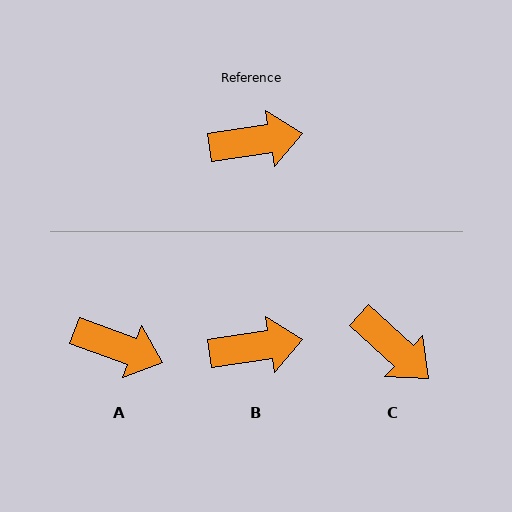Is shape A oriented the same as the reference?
No, it is off by about 29 degrees.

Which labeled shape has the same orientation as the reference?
B.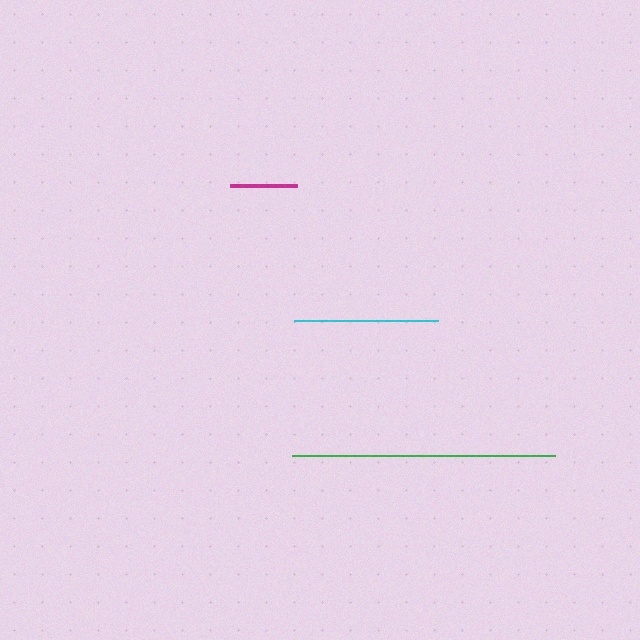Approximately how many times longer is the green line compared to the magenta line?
The green line is approximately 3.9 times the length of the magenta line.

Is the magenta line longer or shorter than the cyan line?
The cyan line is longer than the magenta line.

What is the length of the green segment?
The green segment is approximately 263 pixels long.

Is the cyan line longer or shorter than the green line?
The green line is longer than the cyan line.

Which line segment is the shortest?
The magenta line is the shortest at approximately 67 pixels.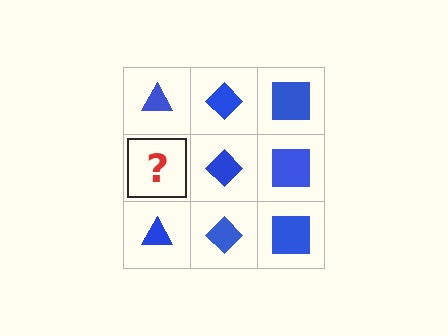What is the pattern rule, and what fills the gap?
The rule is that each column has a consistent shape. The gap should be filled with a blue triangle.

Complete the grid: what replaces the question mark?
The question mark should be replaced with a blue triangle.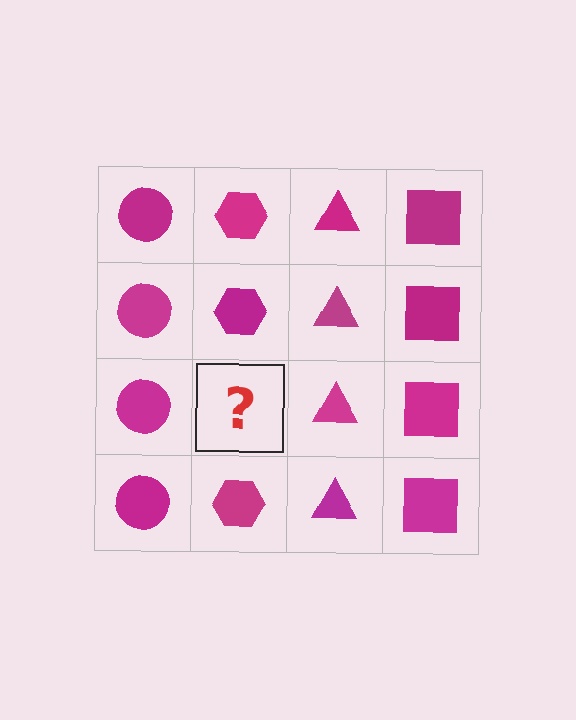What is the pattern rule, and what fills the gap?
The rule is that each column has a consistent shape. The gap should be filled with a magenta hexagon.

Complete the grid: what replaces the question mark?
The question mark should be replaced with a magenta hexagon.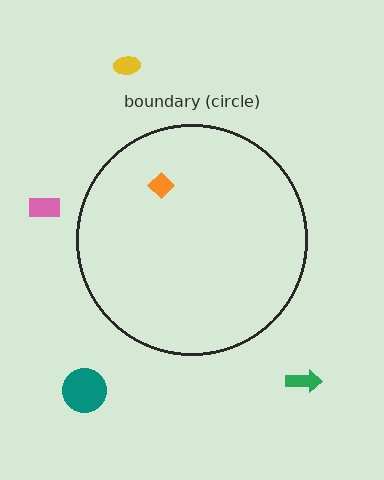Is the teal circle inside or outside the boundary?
Outside.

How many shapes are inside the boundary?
1 inside, 4 outside.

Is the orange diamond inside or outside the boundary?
Inside.